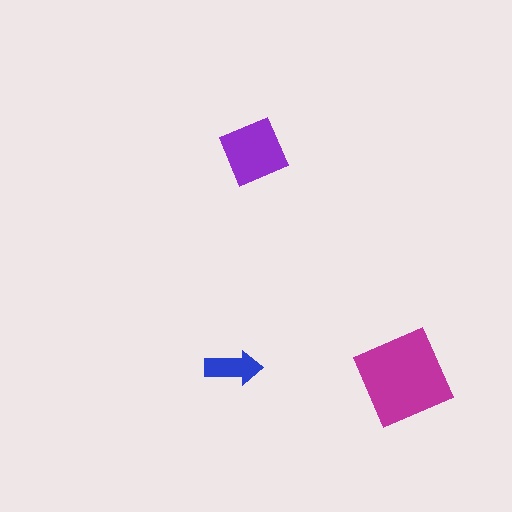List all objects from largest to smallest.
The magenta diamond, the purple square, the blue arrow.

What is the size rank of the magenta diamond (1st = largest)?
1st.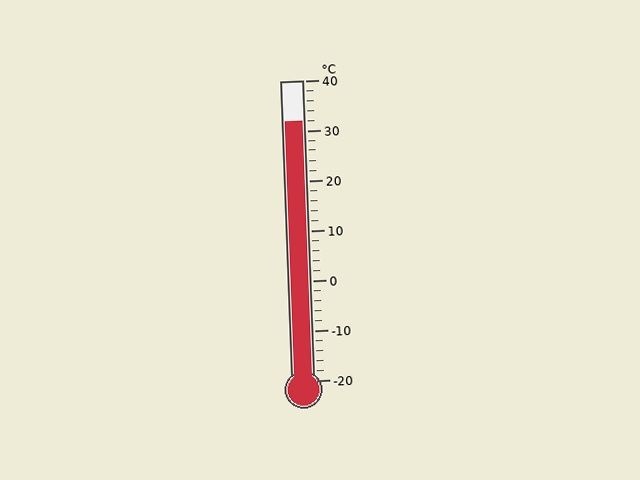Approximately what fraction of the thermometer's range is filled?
The thermometer is filled to approximately 85% of its range.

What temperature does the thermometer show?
The thermometer shows approximately 32°C.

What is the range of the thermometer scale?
The thermometer scale ranges from -20°C to 40°C.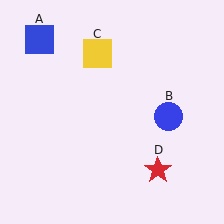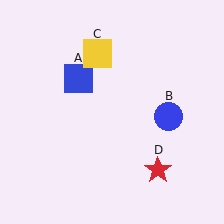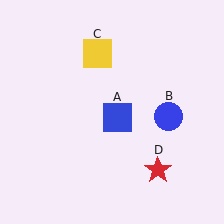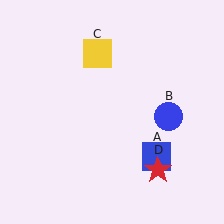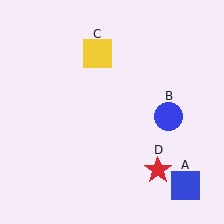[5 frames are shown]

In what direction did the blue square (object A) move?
The blue square (object A) moved down and to the right.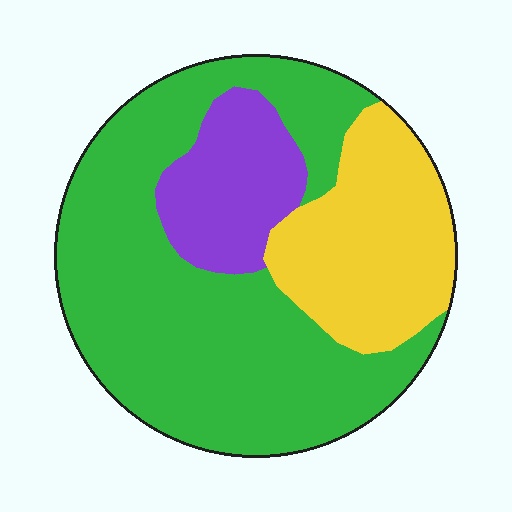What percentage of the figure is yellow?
Yellow takes up about one quarter (1/4) of the figure.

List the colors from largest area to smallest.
From largest to smallest: green, yellow, purple.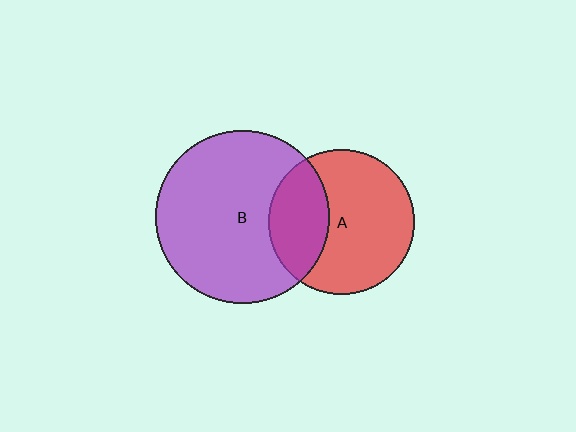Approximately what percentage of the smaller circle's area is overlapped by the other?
Approximately 30%.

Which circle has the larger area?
Circle B (purple).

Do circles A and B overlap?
Yes.